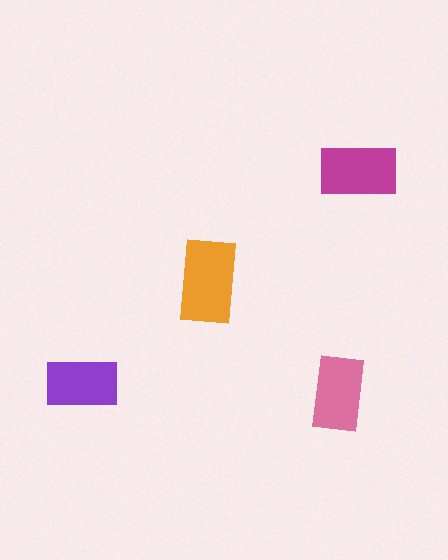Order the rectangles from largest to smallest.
the orange one, the magenta one, the pink one, the purple one.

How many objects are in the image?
There are 4 objects in the image.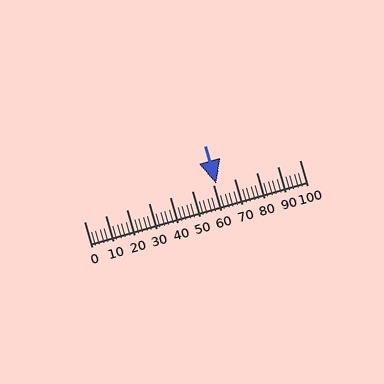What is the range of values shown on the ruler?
The ruler shows values from 0 to 100.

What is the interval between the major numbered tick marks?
The major tick marks are spaced 10 units apart.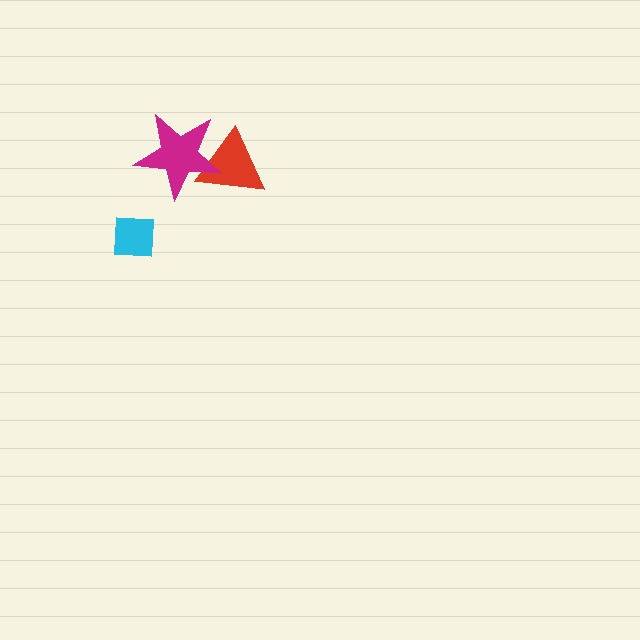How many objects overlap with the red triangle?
1 object overlaps with the red triangle.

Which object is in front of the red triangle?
The magenta star is in front of the red triangle.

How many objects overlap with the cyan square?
0 objects overlap with the cyan square.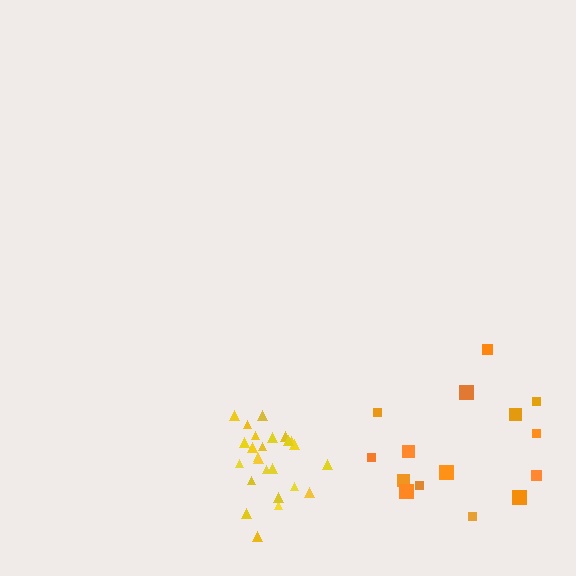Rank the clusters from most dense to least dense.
yellow, orange.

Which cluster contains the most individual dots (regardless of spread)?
Yellow (25).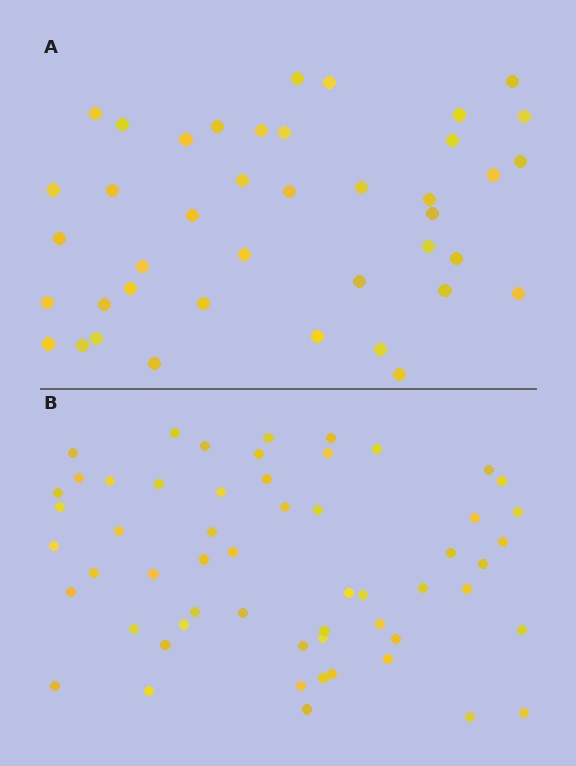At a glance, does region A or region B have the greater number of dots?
Region B (the bottom region) has more dots.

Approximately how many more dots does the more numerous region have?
Region B has approximately 15 more dots than region A.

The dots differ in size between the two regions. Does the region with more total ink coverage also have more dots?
No. Region A has more total ink coverage because its dots are larger, but region B actually contains more individual dots. Total area can be misleading — the number of items is what matters here.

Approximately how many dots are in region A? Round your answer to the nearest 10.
About 40 dots. (The exact count is 41, which rounds to 40.)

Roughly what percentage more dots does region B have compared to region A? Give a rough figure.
About 35% more.